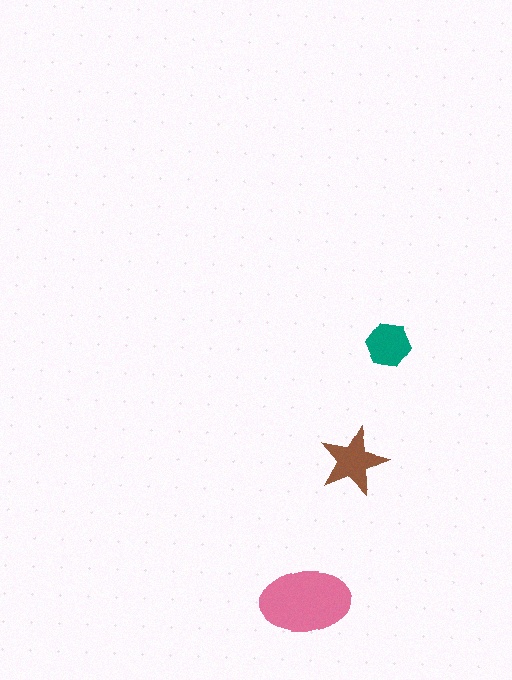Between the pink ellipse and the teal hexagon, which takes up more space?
The pink ellipse.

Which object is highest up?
The teal hexagon is topmost.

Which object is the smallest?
The teal hexagon.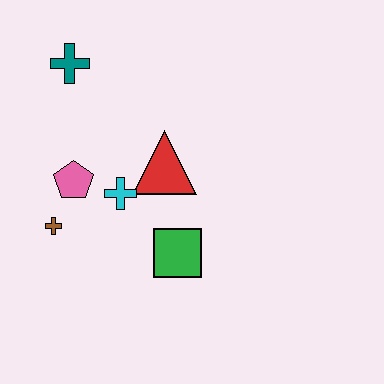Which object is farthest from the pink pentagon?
The green square is farthest from the pink pentagon.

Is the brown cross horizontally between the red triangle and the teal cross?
No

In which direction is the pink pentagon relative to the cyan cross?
The pink pentagon is to the left of the cyan cross.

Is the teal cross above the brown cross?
Yes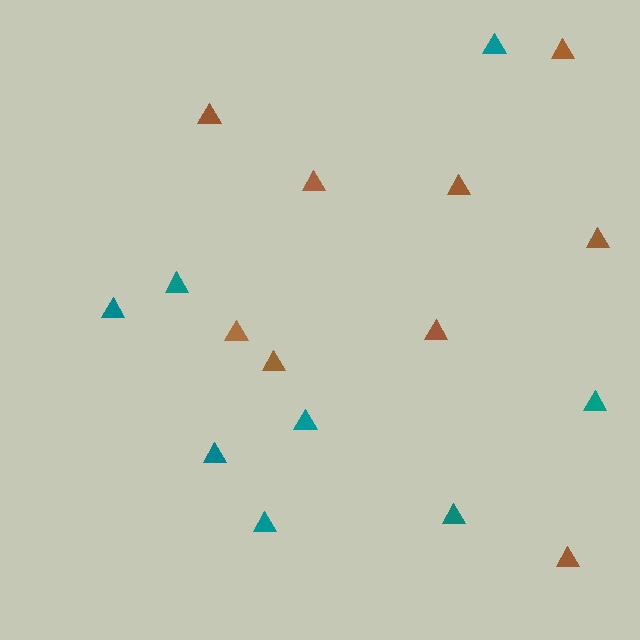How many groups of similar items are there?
There are 2 groups: one group of brown triangles (9) and one group of teal triangles (8).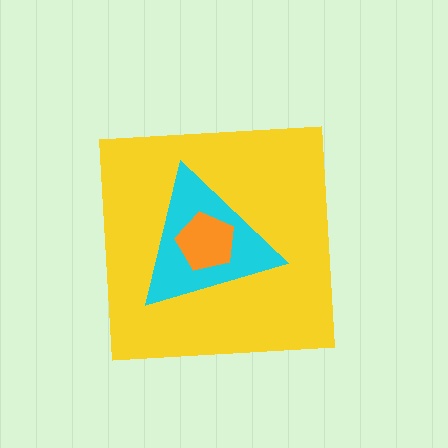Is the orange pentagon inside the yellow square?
Yes.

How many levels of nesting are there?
3.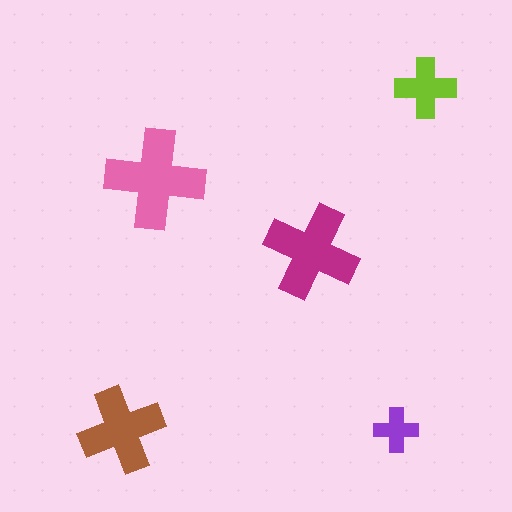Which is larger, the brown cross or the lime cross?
The brown one.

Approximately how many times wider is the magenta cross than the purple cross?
About 2 times wider.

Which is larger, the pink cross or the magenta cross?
The pink one.